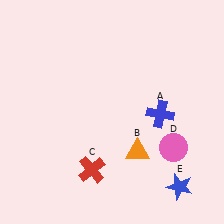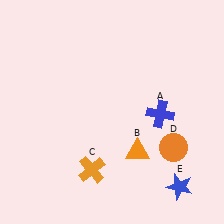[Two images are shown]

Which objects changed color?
C changed from red to orange. D changed from pink to orange.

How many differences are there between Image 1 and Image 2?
There are 2 differences between the two images.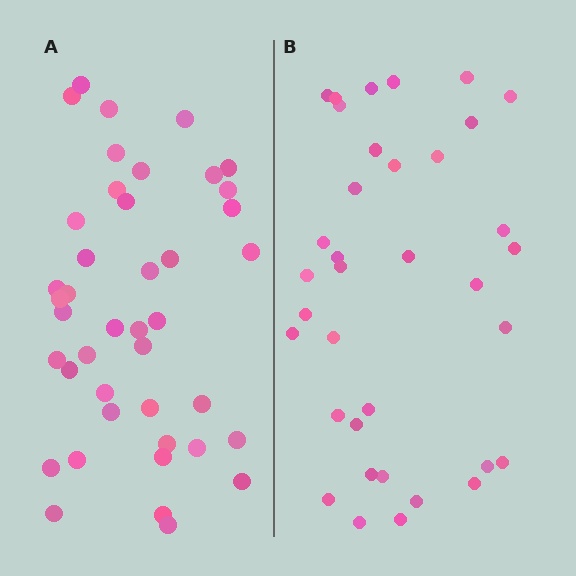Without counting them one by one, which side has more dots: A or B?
Region A (the left region) has more dots.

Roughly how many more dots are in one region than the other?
Region A has about 6 more dots than region B.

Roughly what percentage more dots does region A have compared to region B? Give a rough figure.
About 15% more.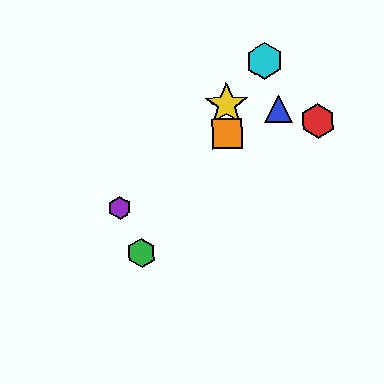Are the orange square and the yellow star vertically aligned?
Yes, both are at x≈227.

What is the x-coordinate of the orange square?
The orange square is at x≈227.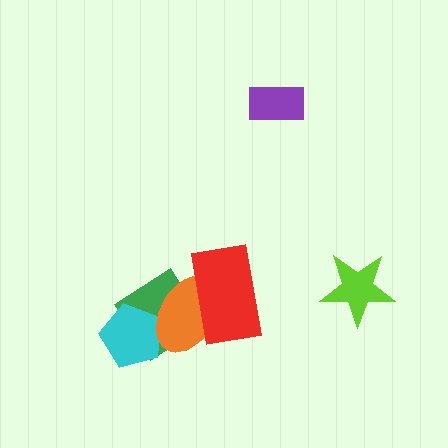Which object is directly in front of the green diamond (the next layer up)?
The cyan pentagon is directly in front of the green diamond.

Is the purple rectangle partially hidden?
No, no other shape covers it.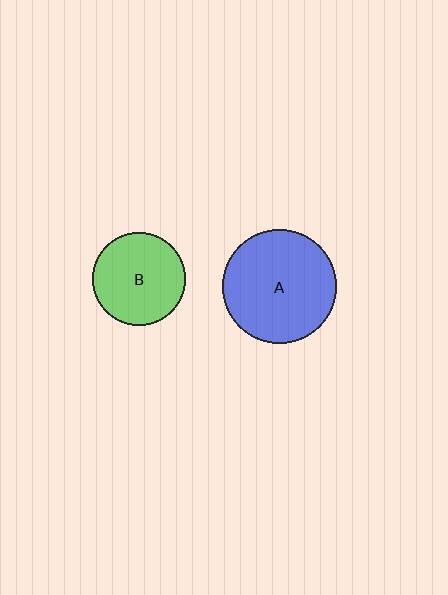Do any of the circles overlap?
No, none of the circles overlap.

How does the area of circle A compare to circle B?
Approximately 1.5 times.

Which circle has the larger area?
Circle A (blue).